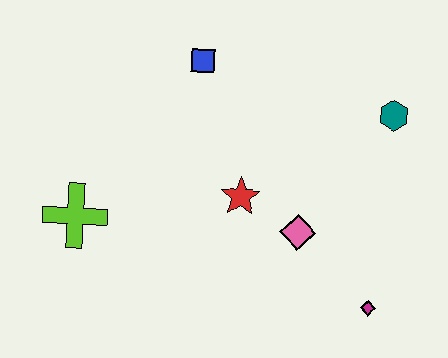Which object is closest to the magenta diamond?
The pink diamond is closest to the magenta diamond.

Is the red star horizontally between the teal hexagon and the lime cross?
Yes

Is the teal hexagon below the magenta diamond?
No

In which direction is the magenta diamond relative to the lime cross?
The magenta diamond is to the right of the lime cross.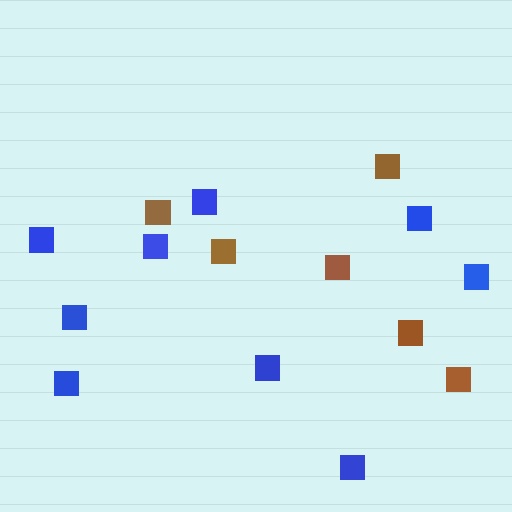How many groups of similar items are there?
There are 2 groups: one group of blue squares (9) and one group of brown squares (6).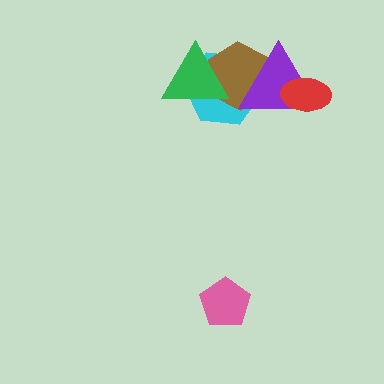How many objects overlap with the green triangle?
2 objects overlap with the green triangle.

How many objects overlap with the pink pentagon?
0 objects overlap with the pink pentagon.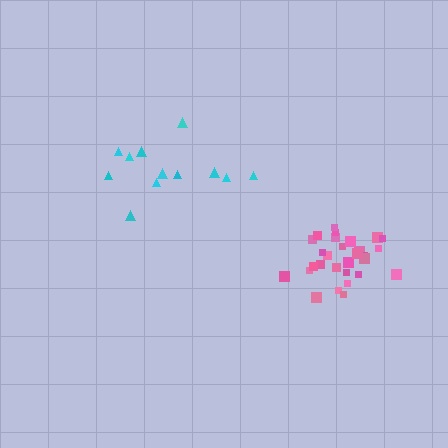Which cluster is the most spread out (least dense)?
Cyan.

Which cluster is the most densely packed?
Pink.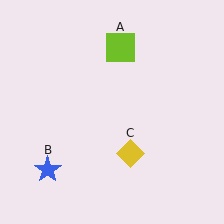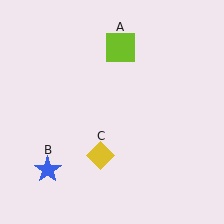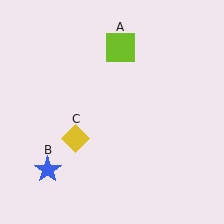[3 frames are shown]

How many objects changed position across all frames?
1 object changed position: yellow diamond (object C).